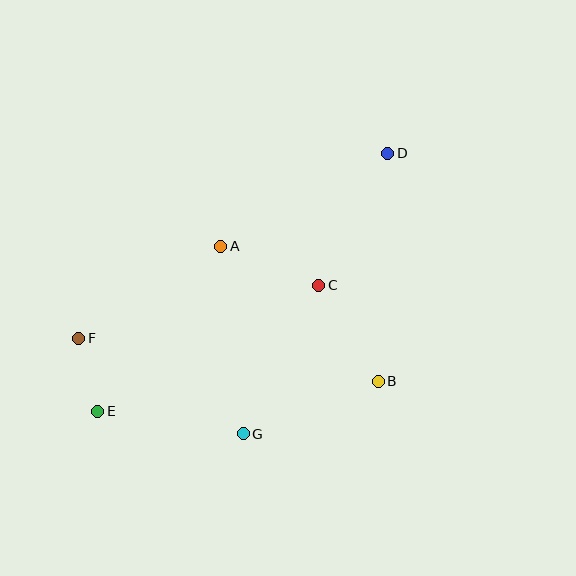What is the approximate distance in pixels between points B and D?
The distance between B and D is approximately 228 pixels.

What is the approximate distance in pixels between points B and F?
The distance between B and F is approximately 303 pixels.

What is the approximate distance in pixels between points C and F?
The distance between C and F is approximately 246 pixels.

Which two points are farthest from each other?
Points D and E are farthest from each other.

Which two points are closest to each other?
Points E and F are closest to each other.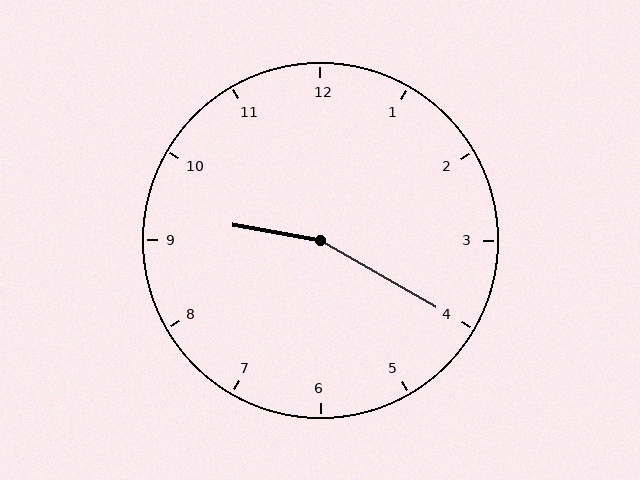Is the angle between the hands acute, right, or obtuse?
It is obtuse.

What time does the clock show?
9:20.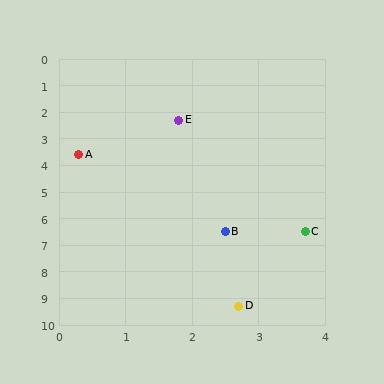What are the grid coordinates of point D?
Point D is at approximately (2.7, 9.3).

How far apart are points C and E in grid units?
Points C and E are about 4.6 grid units apart.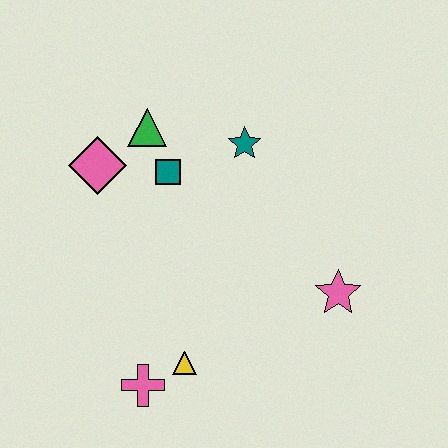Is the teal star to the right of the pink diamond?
Yes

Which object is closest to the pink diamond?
The green triangle is closest to the pink diamond.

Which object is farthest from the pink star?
The pink diamond is farthest from the pink star.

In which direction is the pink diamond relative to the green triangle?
The pink diamond is to the left of the green triangle.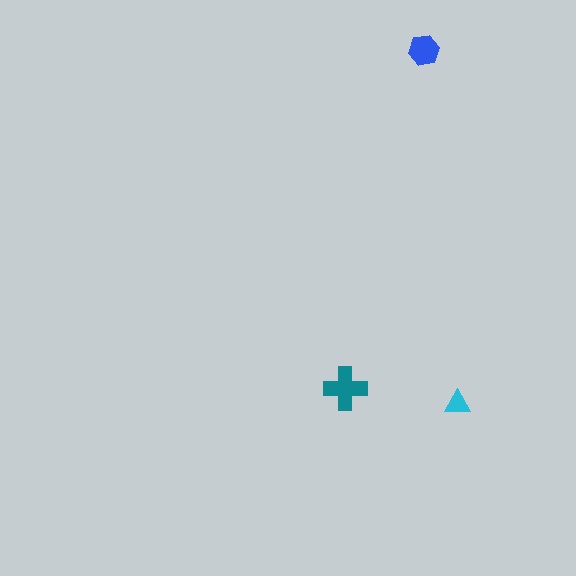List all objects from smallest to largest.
The cyan triangle, the blue hexagon, the teal cross.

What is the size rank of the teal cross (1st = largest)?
1st.